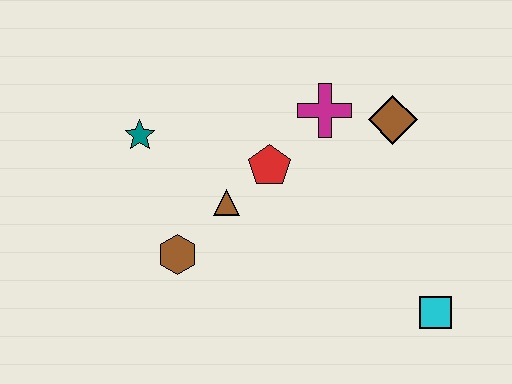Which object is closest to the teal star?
The brown triangle is closest to the teal star.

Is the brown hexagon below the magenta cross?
Yes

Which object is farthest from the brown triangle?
The cyan square is farthest from the brown triangle.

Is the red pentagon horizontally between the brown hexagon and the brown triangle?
No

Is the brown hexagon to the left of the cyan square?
Yes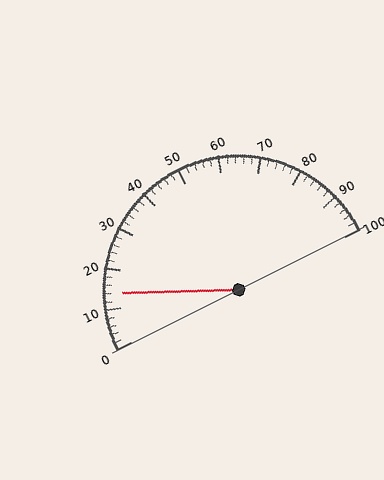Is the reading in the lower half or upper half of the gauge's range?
The reading is in the lower half of the range (0 to 100).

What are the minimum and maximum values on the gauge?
The gauge ranges from 0 to 100.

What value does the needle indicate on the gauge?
The needle indicates approximately 14.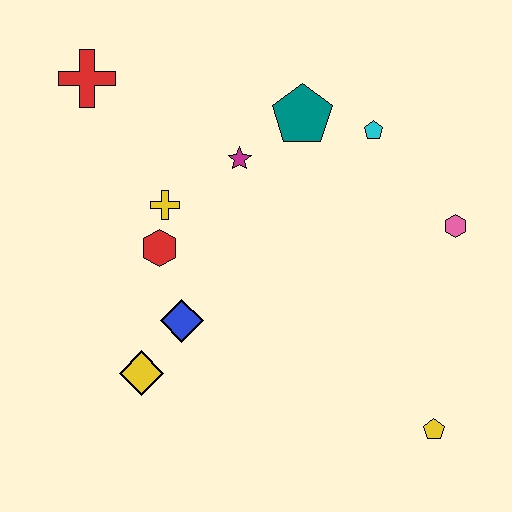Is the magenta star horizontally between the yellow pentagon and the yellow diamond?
Yes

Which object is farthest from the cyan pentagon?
The yellow diamond is farthest from the cyan pentagon.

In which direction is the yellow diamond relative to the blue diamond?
The yellow diamond is below the blue diamond.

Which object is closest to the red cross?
The yellow cross is closest to the red cross.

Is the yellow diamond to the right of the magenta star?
No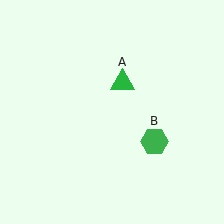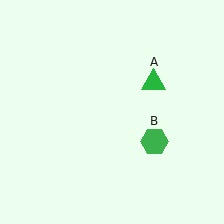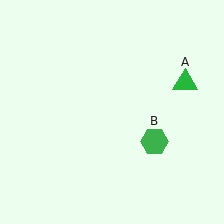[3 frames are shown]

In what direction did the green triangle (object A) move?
The green triangle (object A) moved right.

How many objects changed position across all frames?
1 object changed position: green triangle (object A).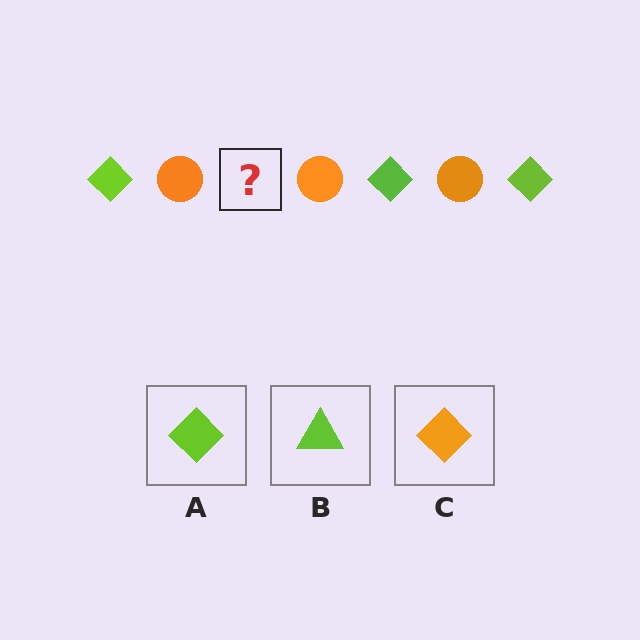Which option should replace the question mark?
Option A.